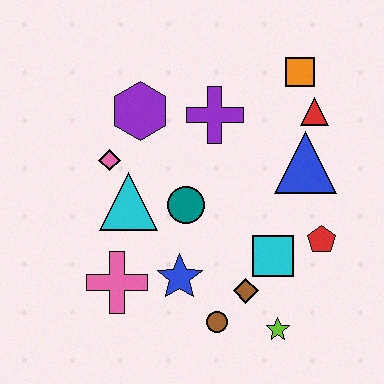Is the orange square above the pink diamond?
Yes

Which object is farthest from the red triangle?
The pink cross is farthest from the red triangle.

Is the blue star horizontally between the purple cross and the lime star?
No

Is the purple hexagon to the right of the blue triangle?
No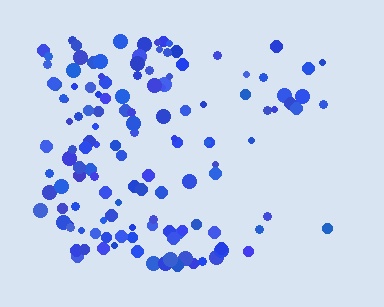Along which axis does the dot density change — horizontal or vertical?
Horizontal.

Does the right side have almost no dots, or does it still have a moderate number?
Still a moderate number, just noticeably fewer than the left.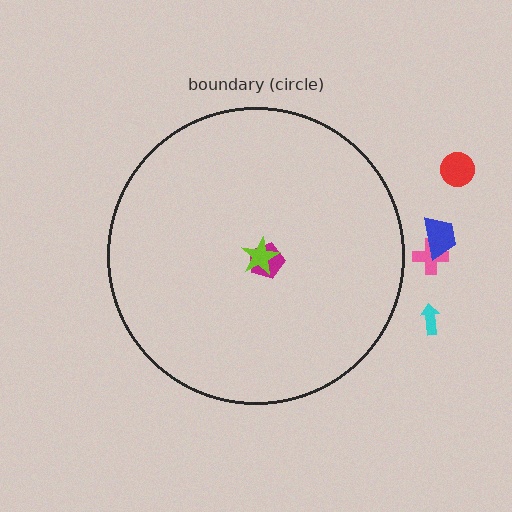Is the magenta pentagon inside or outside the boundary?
Inside.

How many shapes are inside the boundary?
2 inside, 4 outside.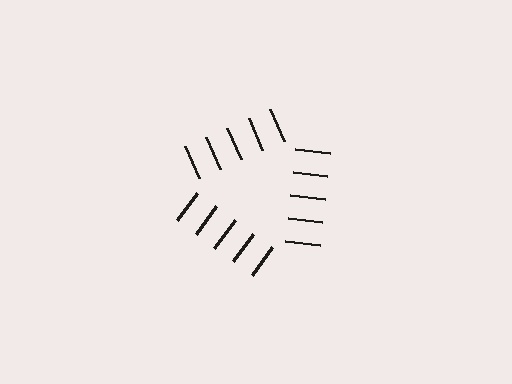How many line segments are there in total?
15 — 5 along each of the 3 edges.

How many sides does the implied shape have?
3 sides — the line-ends trace a triangle.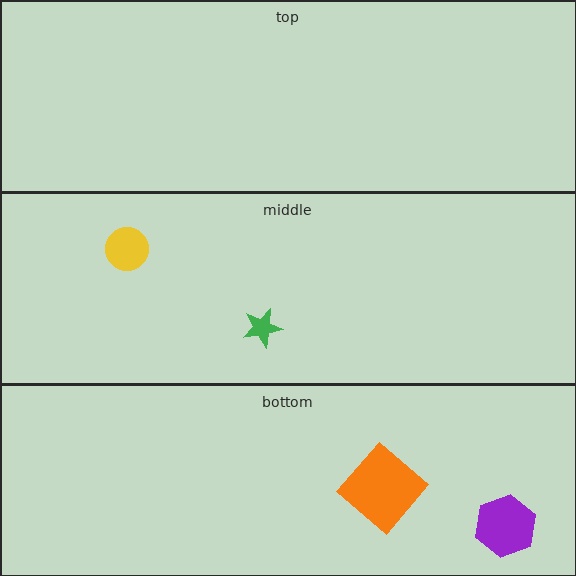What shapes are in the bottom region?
The purple hexagon, the orange diamond.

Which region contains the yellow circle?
The middle region.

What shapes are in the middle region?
The yellow circle, the green star.